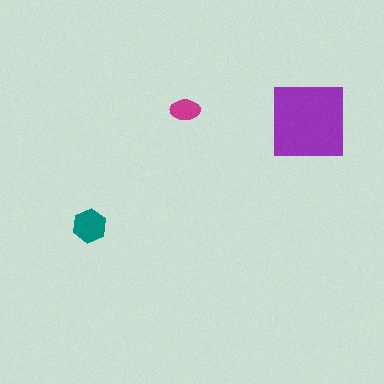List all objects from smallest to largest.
The magenta ellipse, the teal hexagon, the purple square.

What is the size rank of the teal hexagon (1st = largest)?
2nd.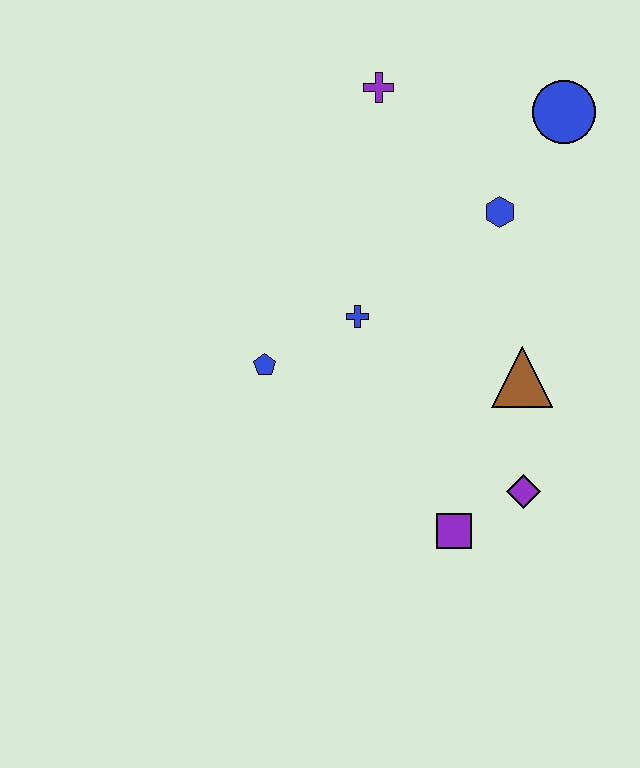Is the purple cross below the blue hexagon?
No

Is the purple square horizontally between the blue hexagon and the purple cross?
Yes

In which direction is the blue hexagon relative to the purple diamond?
The blue hexagon is above the purple diamond.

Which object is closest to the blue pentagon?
The blue cross is closest to the blue pentagon.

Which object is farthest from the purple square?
The purple cross is farthest from the purple square.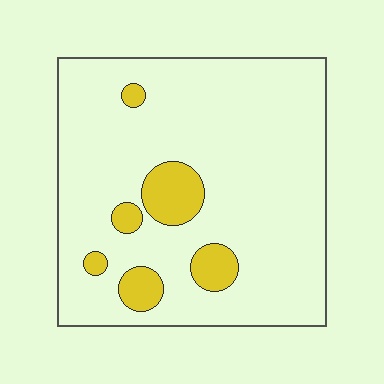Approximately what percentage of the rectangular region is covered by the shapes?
Approximately 10%.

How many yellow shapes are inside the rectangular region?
6.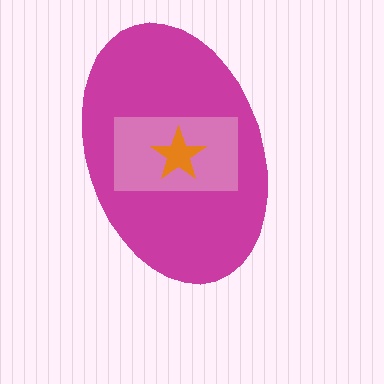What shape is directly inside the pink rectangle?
The orange star.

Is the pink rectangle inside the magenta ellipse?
Yes.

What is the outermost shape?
The magenta ellipse.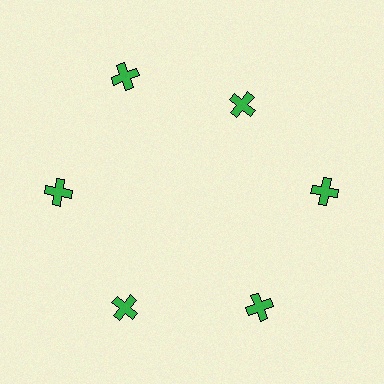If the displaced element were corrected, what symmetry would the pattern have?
It would have 6-fold rotational symmetry — the pattern would map onto itself every 60 degrees.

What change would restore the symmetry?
The symmetry would be restored by moving it outward, back onto the ring so that all 6 crosses sit at equal angles and equal distance from the center.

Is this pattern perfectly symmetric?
No. The 6 green crosses are arranged in a ring, but one element near the 1 o'clock position is pulled inward toward the center, breaking the 6-fold rotational symmetry.